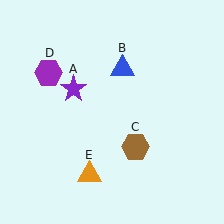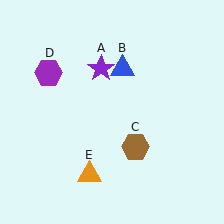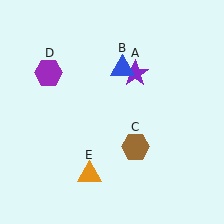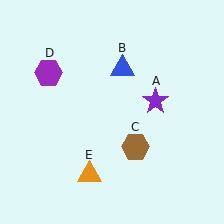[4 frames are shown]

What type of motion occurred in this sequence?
The purple star (object A) rotated clockwise around the center of the scene.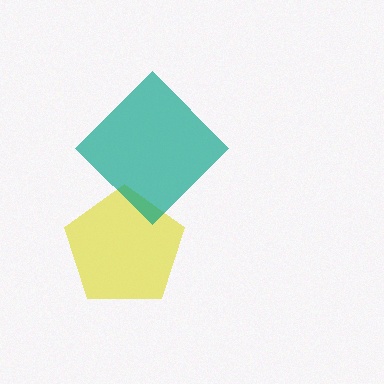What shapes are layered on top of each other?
The layered shapes are: a yellow pentagon, a teal diamond.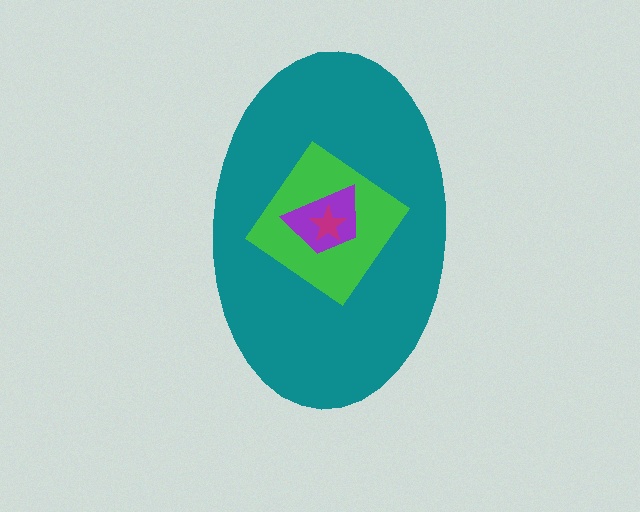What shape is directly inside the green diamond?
The purple trapezoid.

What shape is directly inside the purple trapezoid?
The magenta star.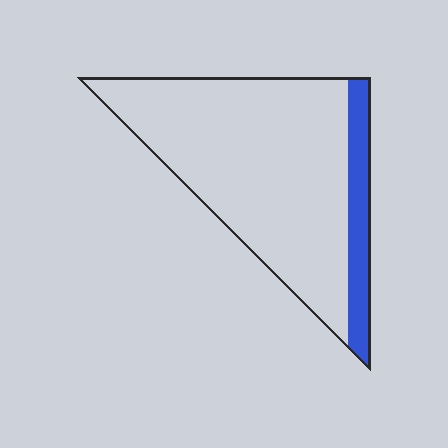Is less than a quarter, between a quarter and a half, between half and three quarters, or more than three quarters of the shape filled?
Less than a quarter.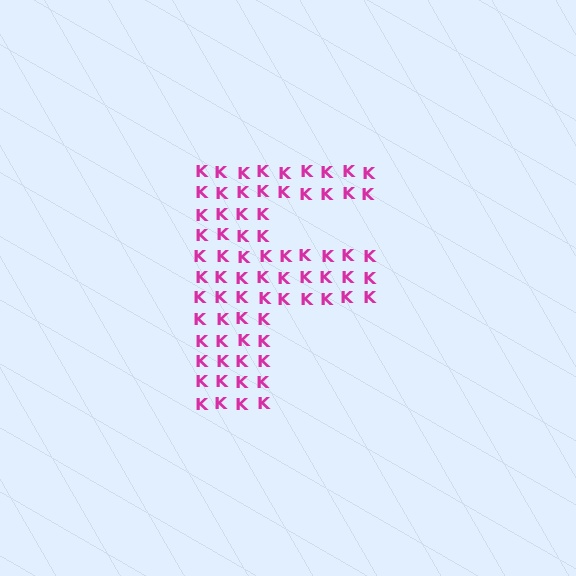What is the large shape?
The large shape is the letter F.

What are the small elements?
The small elements are letter K's.